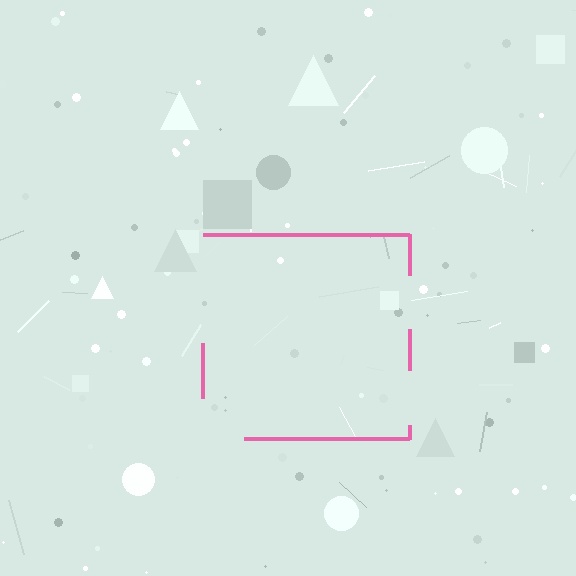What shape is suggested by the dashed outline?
The dashed outline suggests a square.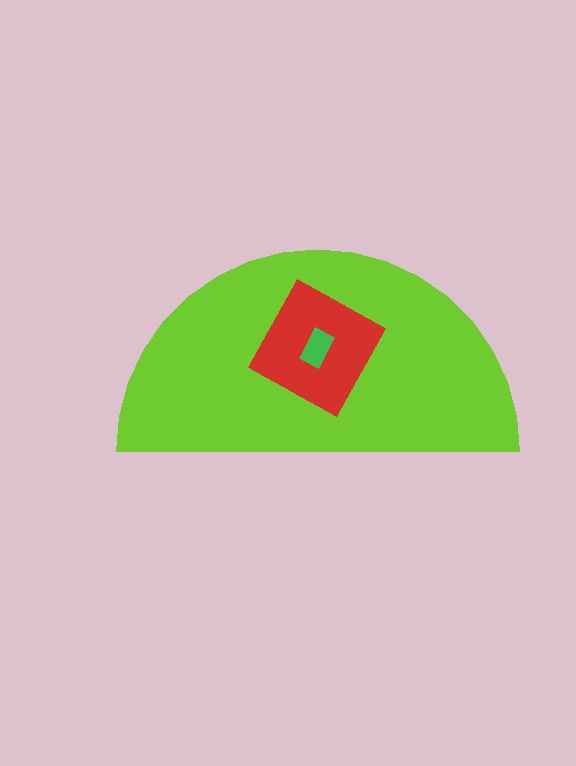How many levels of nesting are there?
3.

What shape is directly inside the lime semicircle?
The red diamond.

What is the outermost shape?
The lime semicircle.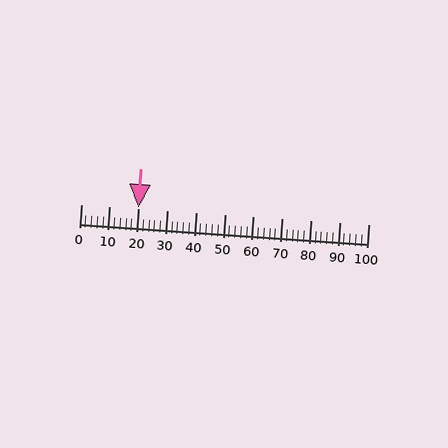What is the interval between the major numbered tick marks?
The major tick marks are spaced 10 units apart.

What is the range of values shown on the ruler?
The ruler shows values from 0 to 100.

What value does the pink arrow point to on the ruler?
The pink arrow points to approximately 20.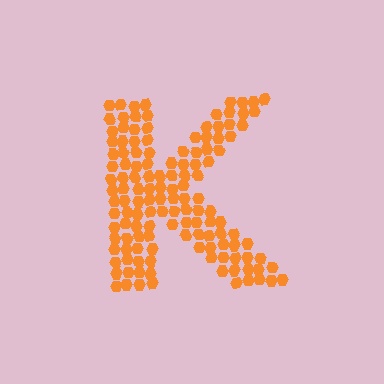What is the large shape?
The large shape is the letter K.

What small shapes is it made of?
It is made of small hexagons.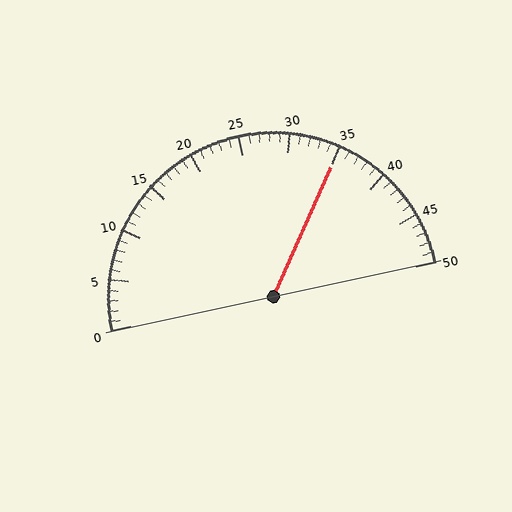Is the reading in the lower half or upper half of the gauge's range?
The reading is in the upper half of the range (0 to 50).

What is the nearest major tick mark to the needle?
The nearest major tick mark is 35.